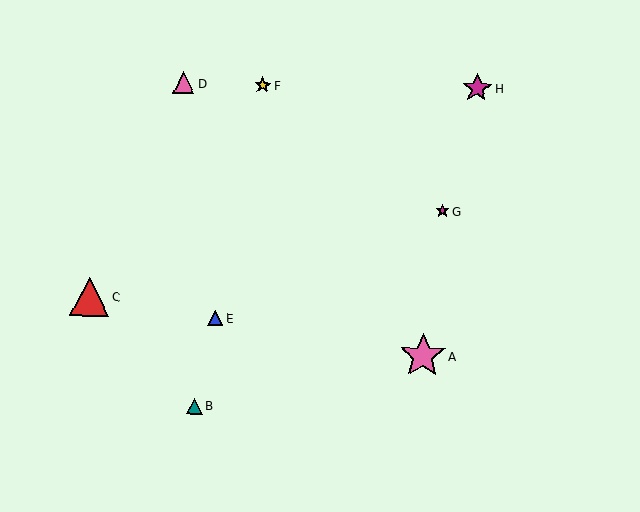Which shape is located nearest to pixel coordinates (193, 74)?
The pink triangle (labeled D) at (183, 83) is nearest to that location.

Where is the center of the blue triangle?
The center of the blue triangle is at (215, 318).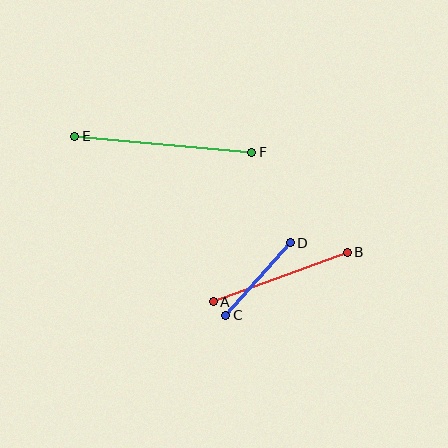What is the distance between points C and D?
The distance is approximately 97 pixels.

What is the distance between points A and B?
The distance is approximately 143 pixels.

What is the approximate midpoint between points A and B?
The midpoint is at approximately (280, 277) pixels.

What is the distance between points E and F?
The distance is approximately 178 pixels.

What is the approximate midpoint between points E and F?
The midpoint is at approximately (163, 144) pixels.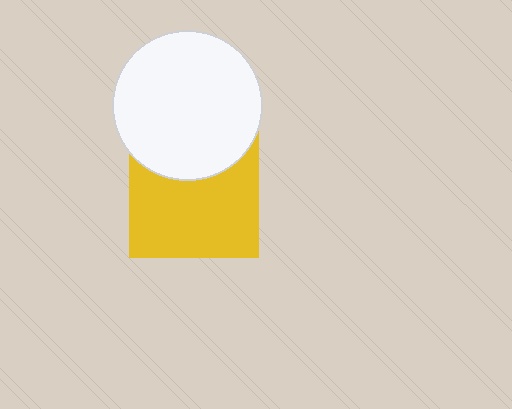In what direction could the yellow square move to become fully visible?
The yellow square could move down. That would shift it out from behind the white circle entirely.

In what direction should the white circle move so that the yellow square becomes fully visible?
The white circle should move up. That is the shortest direction to clear the overlap and leave the yellow square fully visible.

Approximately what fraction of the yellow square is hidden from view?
Roughly 32% of the yellow square is hidden behind the white circle.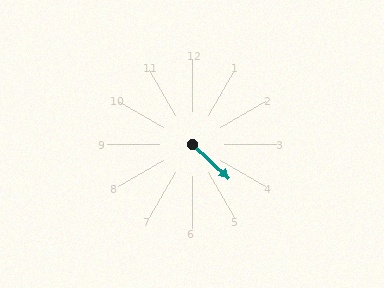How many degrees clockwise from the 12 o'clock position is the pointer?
Approximately 133 degrees.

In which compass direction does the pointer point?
Southeast.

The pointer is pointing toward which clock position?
Roughly 4 o'clock.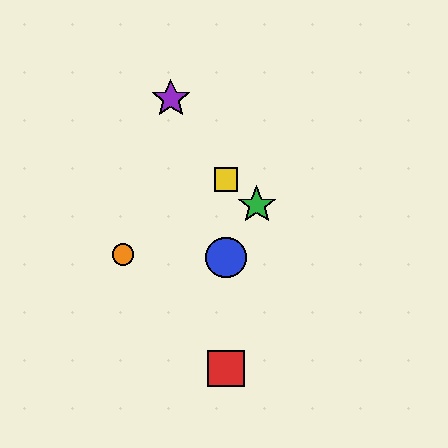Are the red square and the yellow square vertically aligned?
Yes, both are at x≈226.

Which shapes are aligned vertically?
The red square, the blue circle, the yellow square are aligned vertically.